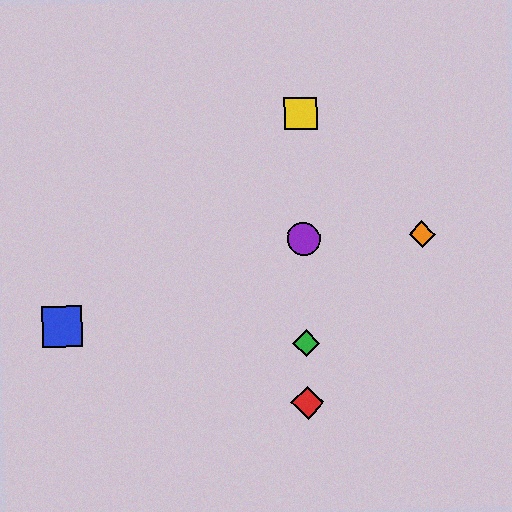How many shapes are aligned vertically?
4 shapes (the red diamond, the green diamond, the yellow square, the purple circle) are aligned vertically.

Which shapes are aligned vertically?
The red diamond, the green diamond, the yellow square, the purple circle are aligned vertically.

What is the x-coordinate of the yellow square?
The yellow square is at x≈301.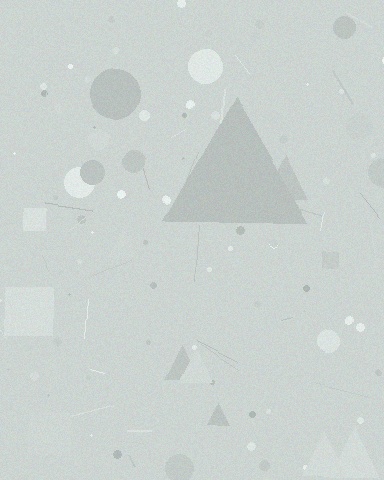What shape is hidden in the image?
A triangle is hidden in the image.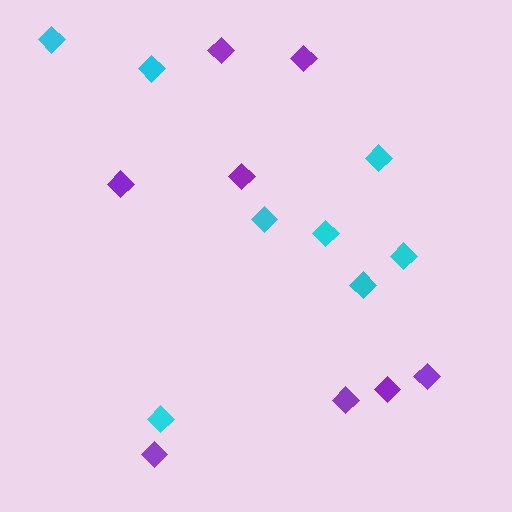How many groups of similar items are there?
There are 2 groups: one group of cyan diamonds (8) and one group of purple diamonds (8).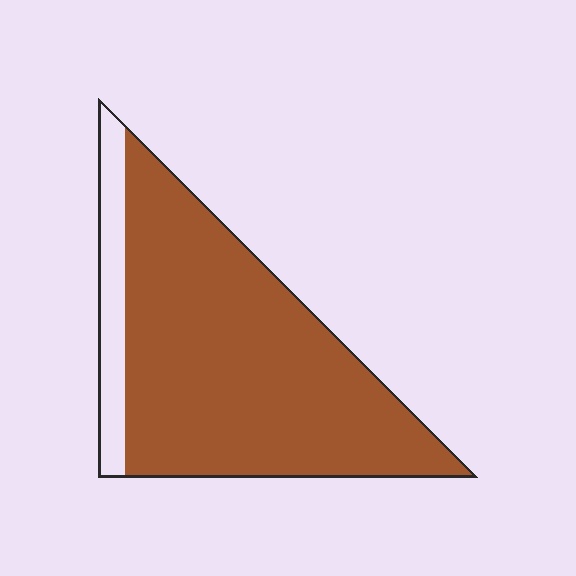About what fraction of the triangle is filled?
About seven eighths (7/8).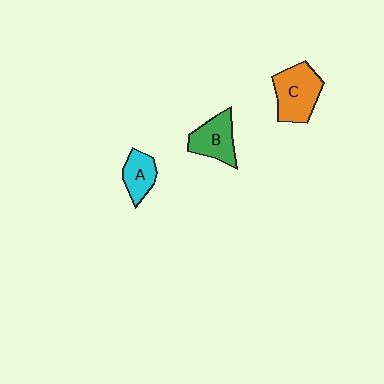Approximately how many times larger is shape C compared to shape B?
Approximately 1.3 times.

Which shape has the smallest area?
Shape A (cyan).